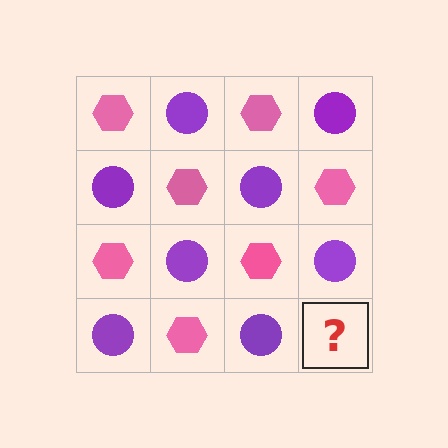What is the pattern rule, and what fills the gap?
The rule is that it alternates pink hexagon and purple circle in a checkerboard pattern. The gap should be filled with a pink hexagon.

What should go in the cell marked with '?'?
The missing cell should contain a pink hexagon.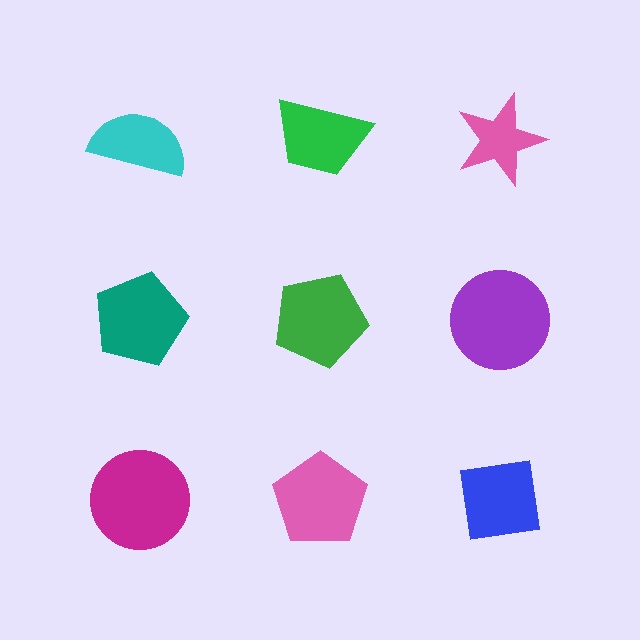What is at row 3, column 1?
A magenta circle.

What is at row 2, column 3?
A purple circle.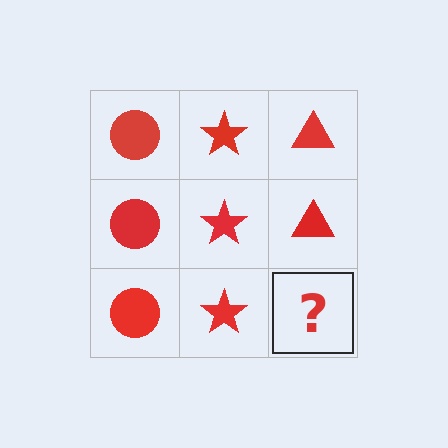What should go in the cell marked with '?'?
The missing cell should contain a red triangle.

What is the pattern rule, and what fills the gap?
The rule is that each column has a consistent shape. The gap should be filled with a red triangle.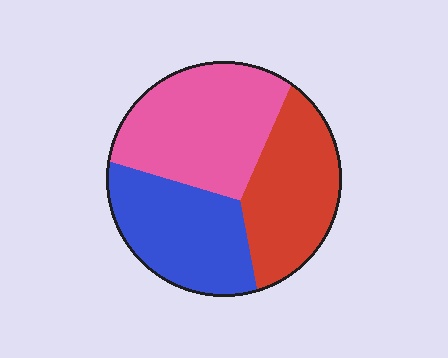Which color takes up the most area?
Pink, at roughly 40%.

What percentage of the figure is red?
Red covers around 30% of the figure.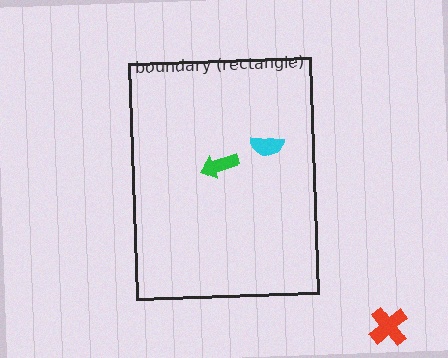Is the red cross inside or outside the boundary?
Outside.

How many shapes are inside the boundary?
2 inside, 1 outside.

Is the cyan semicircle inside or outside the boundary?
Inside.